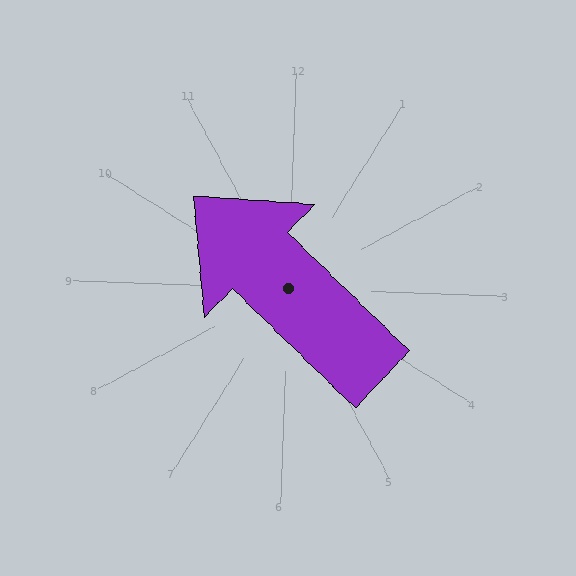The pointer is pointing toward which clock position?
Roughly 10 o'clock.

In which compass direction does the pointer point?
Northwest.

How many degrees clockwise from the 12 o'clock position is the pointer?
Approximately 312 degrees.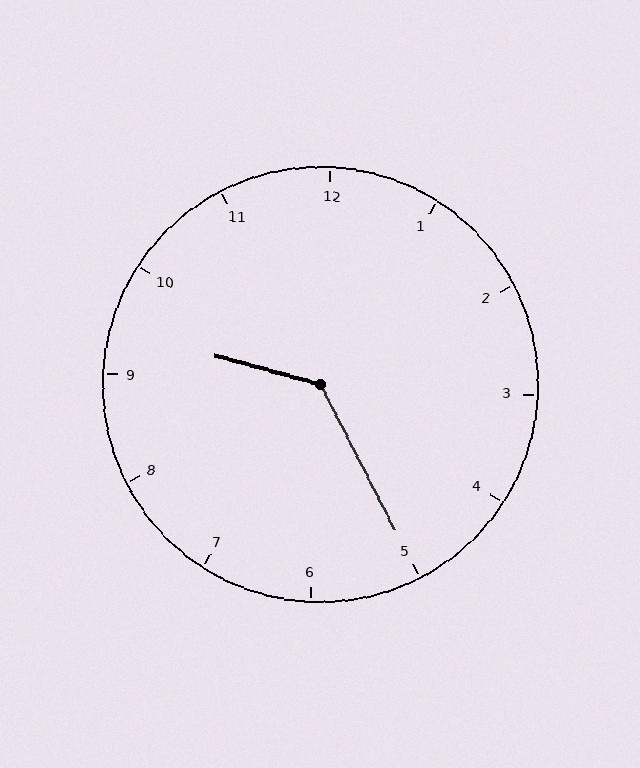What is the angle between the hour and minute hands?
Approximately 132 degrees.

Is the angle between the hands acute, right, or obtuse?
It is obtuse.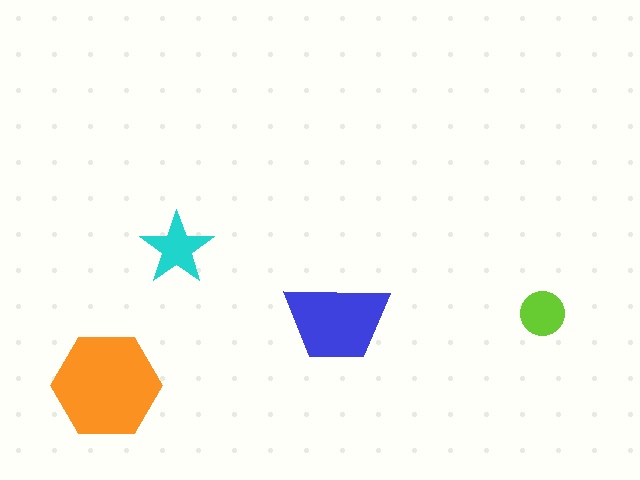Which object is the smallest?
The lime circle.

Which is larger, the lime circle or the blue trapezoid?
The blue trapezoid.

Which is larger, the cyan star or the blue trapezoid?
The blue trapezoid.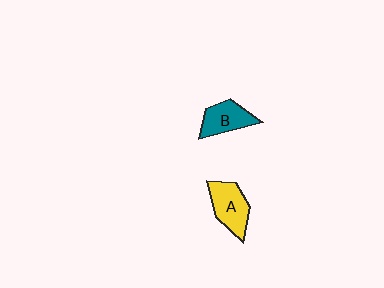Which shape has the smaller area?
Shape B (teal).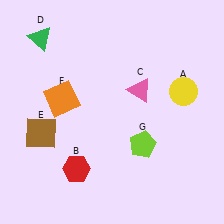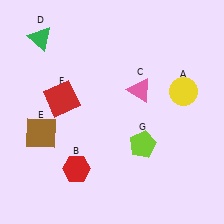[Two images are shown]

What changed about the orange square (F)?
In Image 1, F is orange. In Image 2, it changed to red.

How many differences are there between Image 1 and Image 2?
There is 1 difference between the two images.